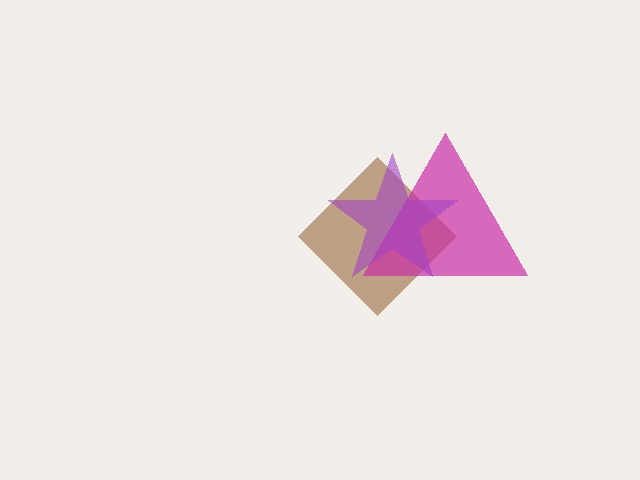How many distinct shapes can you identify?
There are 3 distinct shapes: a brown diamond, a magenta triangle, a purple star.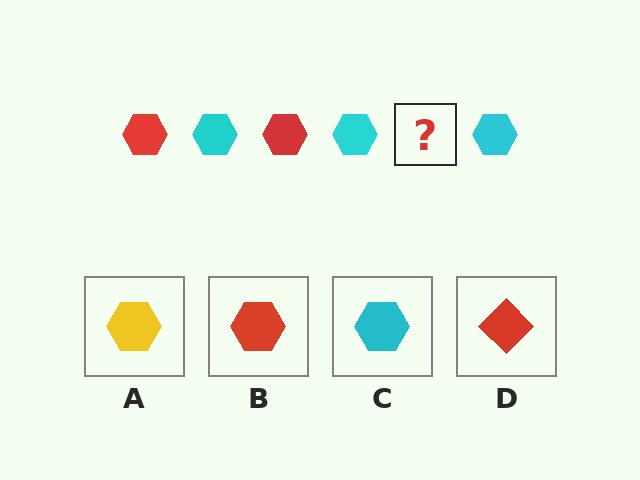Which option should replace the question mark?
Option B.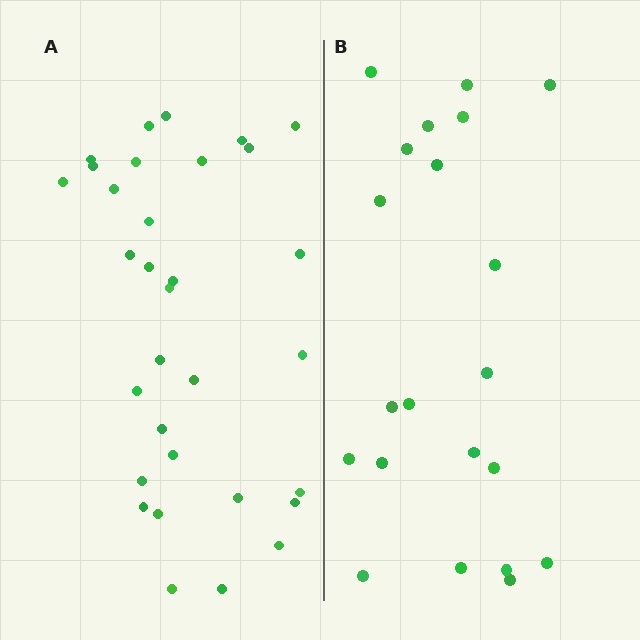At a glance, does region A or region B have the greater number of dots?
Region A (the left region) has more dots.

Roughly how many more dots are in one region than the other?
Region A has roughly 12 or so more dots than region B.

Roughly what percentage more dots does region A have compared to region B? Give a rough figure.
About 50% more.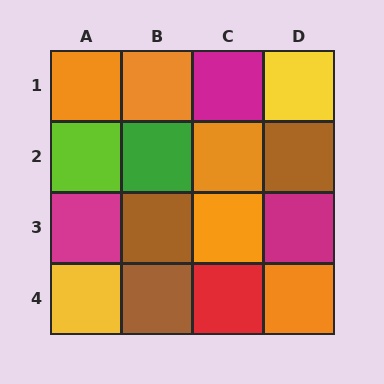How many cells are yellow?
2 cells are yellow.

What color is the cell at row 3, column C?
Orange.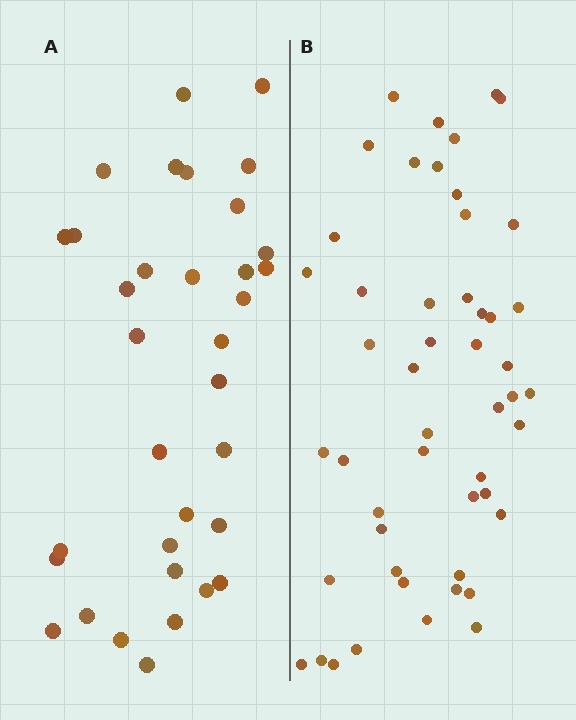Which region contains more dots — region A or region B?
Region B (the right region) has more dots.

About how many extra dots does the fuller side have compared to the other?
Region B has approximately 15 more dots than region A.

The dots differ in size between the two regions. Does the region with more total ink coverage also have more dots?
No. Region A has more total ink coverage because its dots are larger, but region B actually contains more individual dots. Total area can be misleading — the number of items is what matters here.